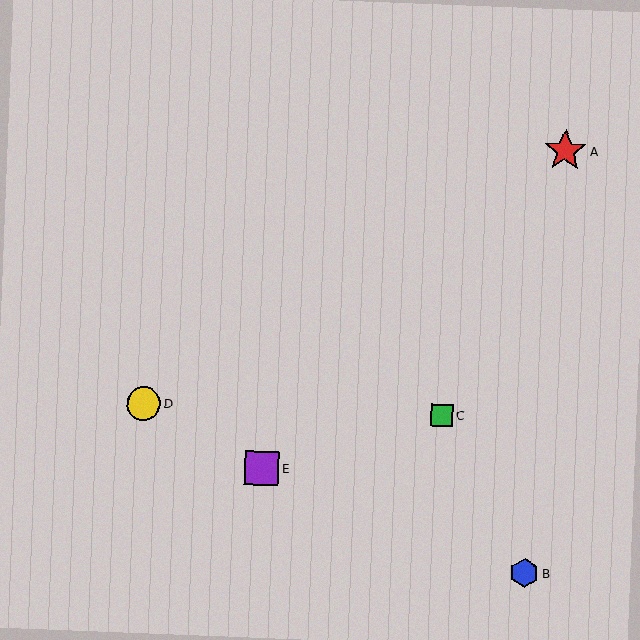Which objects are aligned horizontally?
Objects C, D are aligned horizontally.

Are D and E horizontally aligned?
No, D is at y≈404 and E is at y≈468.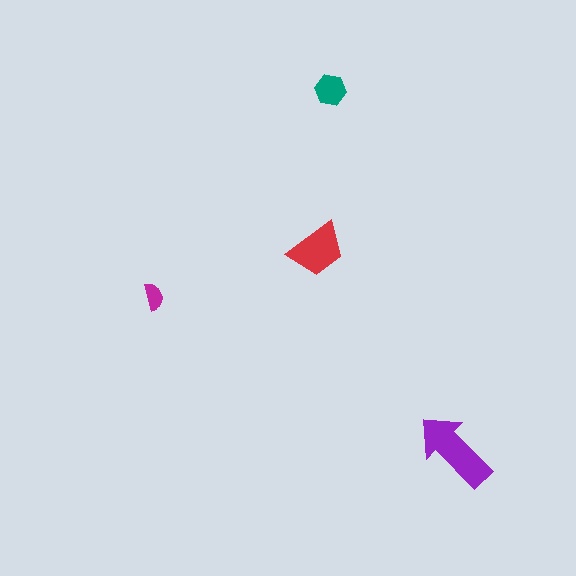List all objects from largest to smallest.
The purple arrow, the red trapezoid, the teal hexagon, the magenta semicircle.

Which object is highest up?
The teal hexagon is topmost.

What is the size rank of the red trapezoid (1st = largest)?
2nd.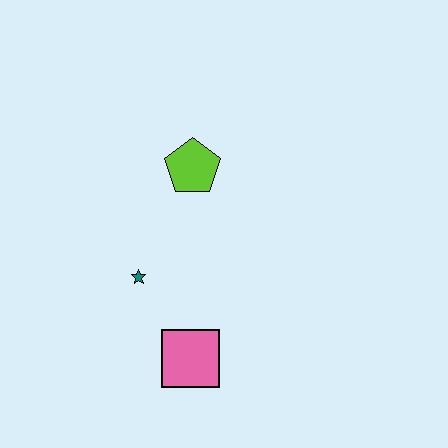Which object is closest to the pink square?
The teal star is closest to the pink square.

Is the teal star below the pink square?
No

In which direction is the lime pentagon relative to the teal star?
The lime pentagon is above the teal star.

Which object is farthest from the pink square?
The lime pentagon is farthest from the pink square.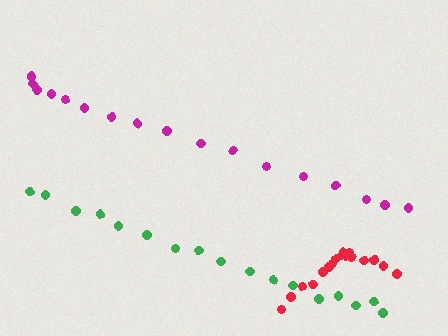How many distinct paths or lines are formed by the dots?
There are 3 distinct paths.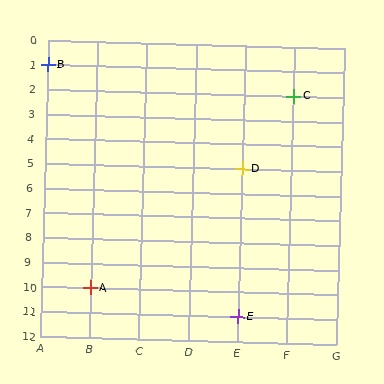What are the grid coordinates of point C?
Point C is at grid coordinates (F, 2).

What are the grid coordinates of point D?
Point D is at grid coordinates (E, 5).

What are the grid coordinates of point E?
Point E is at grid coordinates (E, 11).